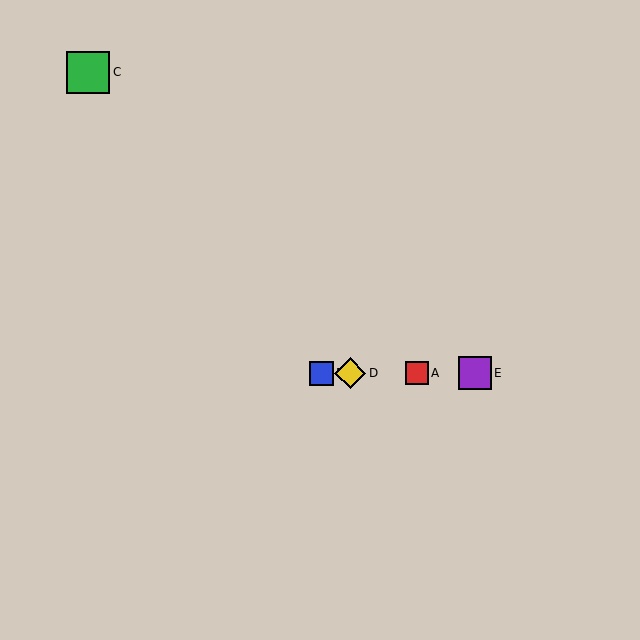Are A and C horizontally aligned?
No, A is at y≈373 and C is at y≈72.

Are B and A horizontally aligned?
Yes, both are at y≈373.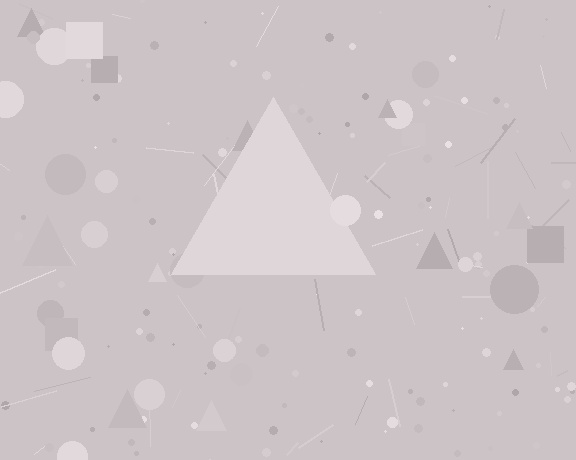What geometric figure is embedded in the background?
A triangle is embedded in the background.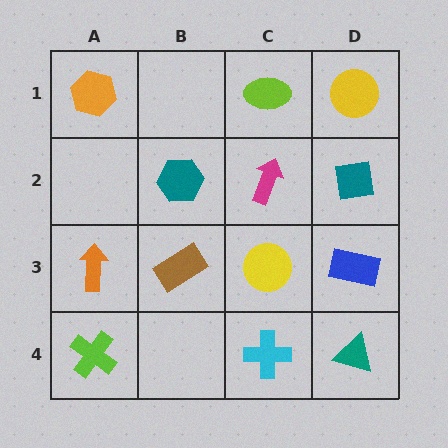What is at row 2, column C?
A magenta arrow.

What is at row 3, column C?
A yellow circle.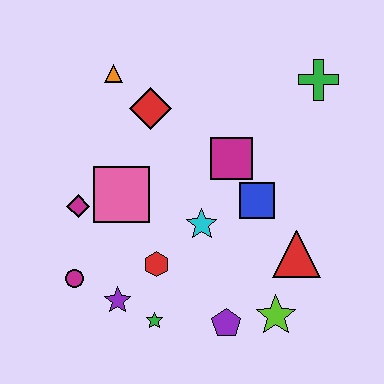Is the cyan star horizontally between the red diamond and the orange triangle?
No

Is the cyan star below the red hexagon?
No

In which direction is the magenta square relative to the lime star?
The magenta square is above the lime star.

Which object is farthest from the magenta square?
The magenta circle is farthest from the magenta square.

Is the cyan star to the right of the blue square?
No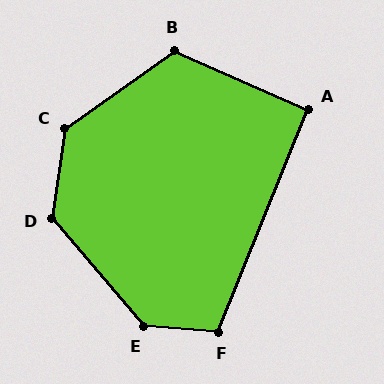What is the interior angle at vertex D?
Approximately 132 degrees (obtuse).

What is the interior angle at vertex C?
Approximately 133 degrees (obtuse).